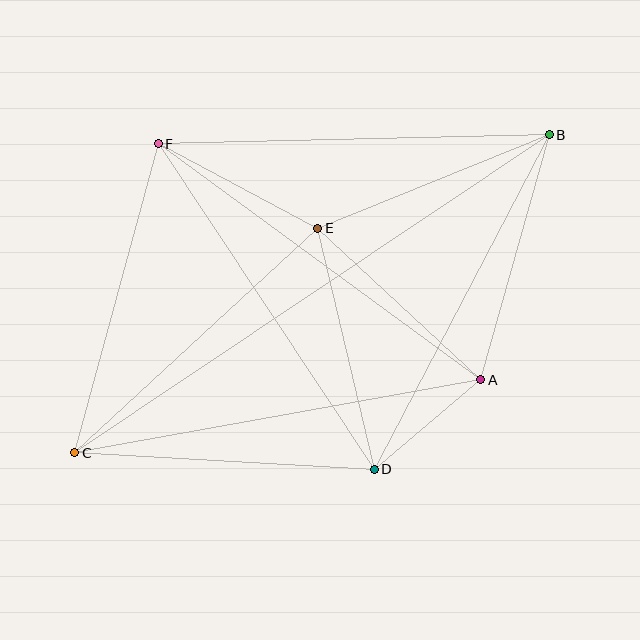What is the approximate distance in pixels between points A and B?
The distance between A and B is approximately 254 pixels.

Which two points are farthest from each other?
Points B and C are farthest from each other.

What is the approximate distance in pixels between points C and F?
The distance between C and F is approximately 320 pixels.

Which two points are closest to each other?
Points A and D are closest to each other.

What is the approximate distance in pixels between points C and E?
The distance between C and E is approximately 331 pixels.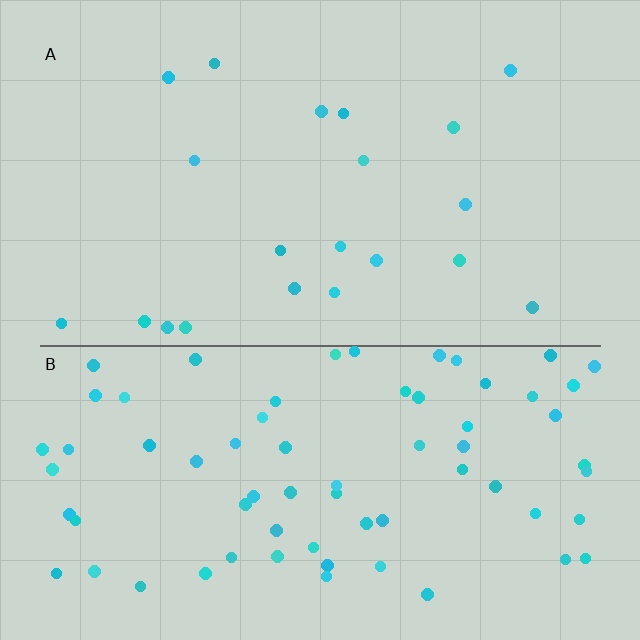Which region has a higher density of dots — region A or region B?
B (the bottom).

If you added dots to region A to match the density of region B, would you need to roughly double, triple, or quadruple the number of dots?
Approximately triple.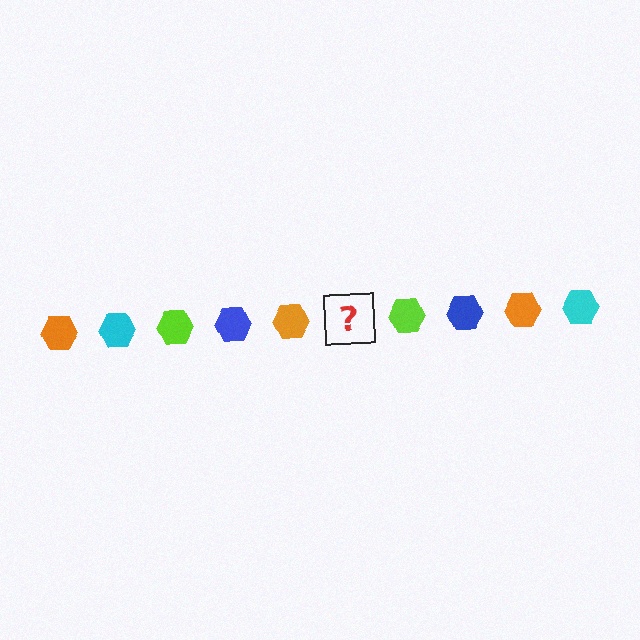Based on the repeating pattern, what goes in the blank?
The blank should be a cyan hexagon.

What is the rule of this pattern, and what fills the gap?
The rule is that the pattern cycles through orange, cyan, lime, blue hexagons. The gap should be filled with a cyan hexagon.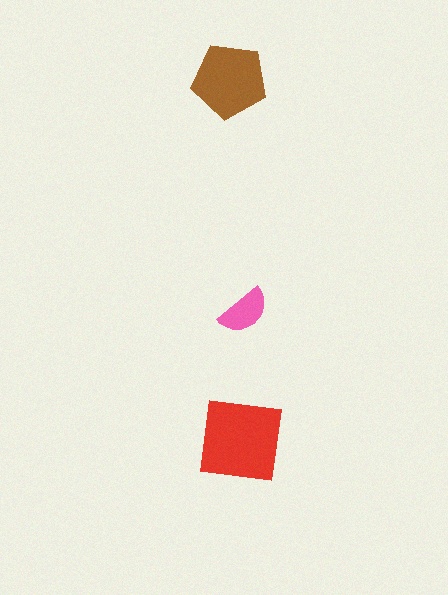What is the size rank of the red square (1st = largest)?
1st.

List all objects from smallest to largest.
The pink semicircle, the brown pentagon, the red square.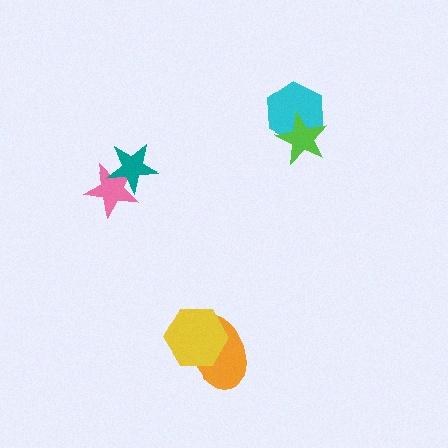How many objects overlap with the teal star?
1 object overlaps with the teal star.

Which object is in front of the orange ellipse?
The yellow hexagon is in front of the orange ellipse.